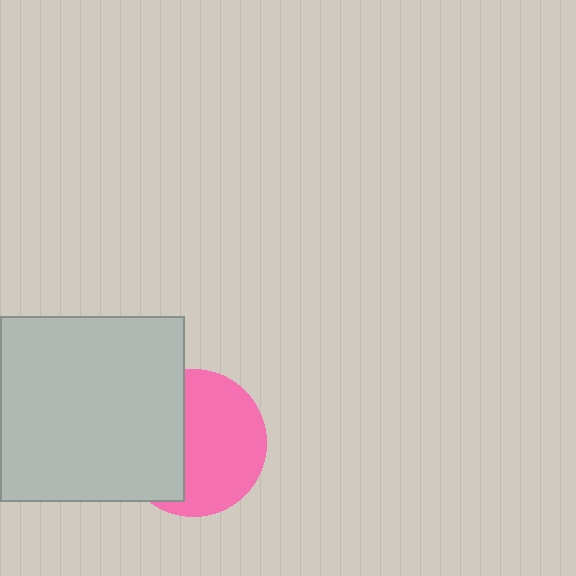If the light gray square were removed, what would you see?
You would see the complete pink circle.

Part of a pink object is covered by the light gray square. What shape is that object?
It is a circle.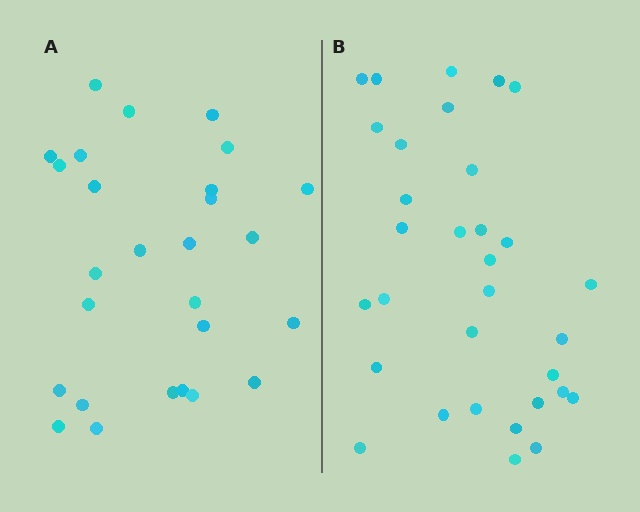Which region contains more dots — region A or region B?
Region B (the right region) has more dots.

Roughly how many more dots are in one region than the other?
Region B has about 5 more dots than region A.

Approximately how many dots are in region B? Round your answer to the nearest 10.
About 30 dots. (The exact count is 32, which rounds to 30.)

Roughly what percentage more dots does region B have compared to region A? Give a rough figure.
About 20% more.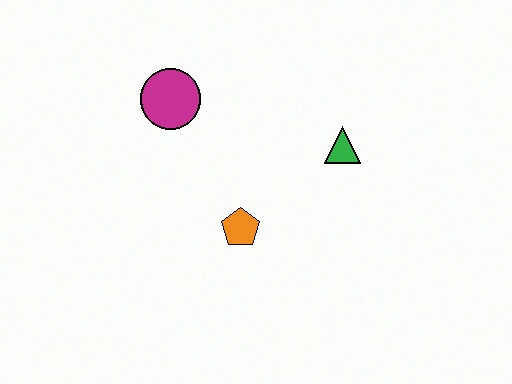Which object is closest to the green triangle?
The orange pentagon is closest to the green triangle.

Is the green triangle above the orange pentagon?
Yes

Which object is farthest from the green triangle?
The magenta circle is farthest from the green triangle.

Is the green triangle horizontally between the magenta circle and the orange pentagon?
No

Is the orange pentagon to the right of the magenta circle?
Yes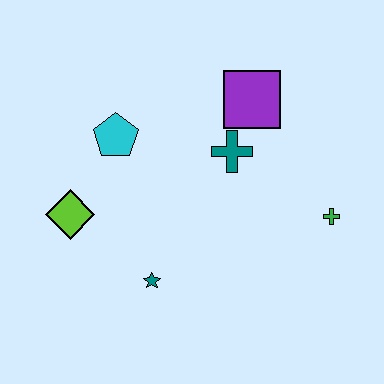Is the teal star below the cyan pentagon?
Yes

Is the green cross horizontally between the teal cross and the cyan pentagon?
No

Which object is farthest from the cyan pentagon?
The green cross is farthest from the cyan pentagon.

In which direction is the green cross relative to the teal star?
The green cross is to the right of the teal star.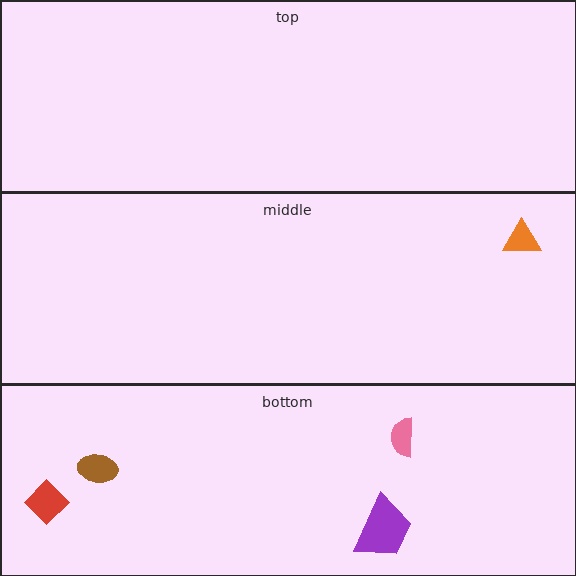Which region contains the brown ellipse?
The bottom region.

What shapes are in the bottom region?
The purple trapezoid, the pink semicircle, the red diamond, the brown ellipse.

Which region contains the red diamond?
The bottom region.